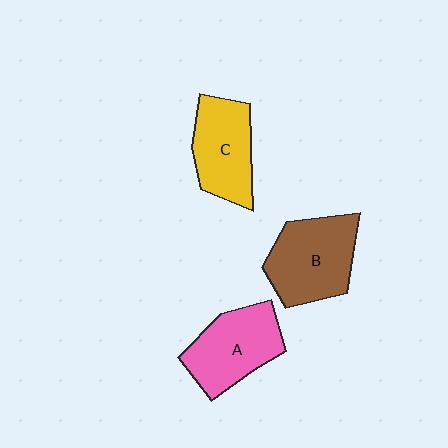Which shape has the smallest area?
Shape C (yellow).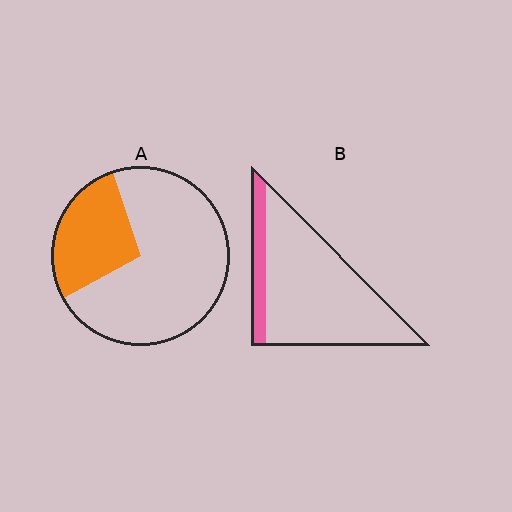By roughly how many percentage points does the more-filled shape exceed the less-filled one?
By roughly 10 percentage points (A over B).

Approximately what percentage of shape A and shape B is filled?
A is approximately 30% and B is approximately 15%.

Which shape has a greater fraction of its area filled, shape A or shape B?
Shape A.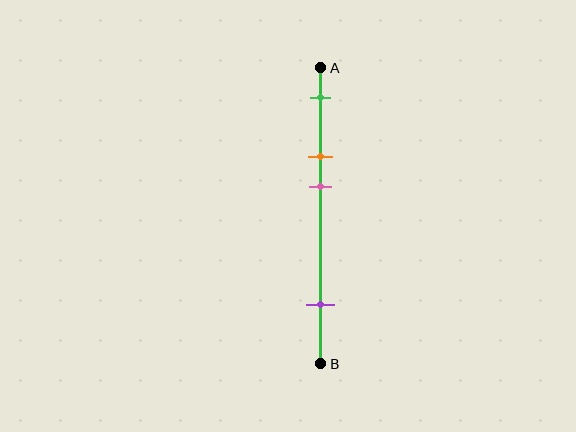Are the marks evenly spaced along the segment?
No, the marks are not evenly spaced.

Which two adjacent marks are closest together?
The orange and pink marks are the closest adjacent pair.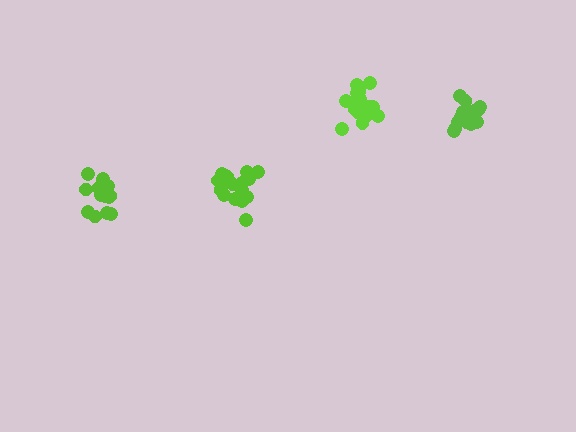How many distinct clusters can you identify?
There are 4 distinct clusters.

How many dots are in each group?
Group 1: 19 dots, Group 2: 18 dots, Group 3: 14 dots, Group 4: 17 dots (68 total).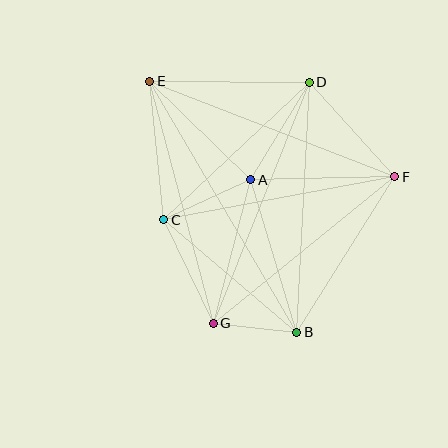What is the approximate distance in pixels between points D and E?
The distance between D and E is approximately 160 pixels.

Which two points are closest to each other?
Points B and G are closest to each other.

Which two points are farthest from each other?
Points B and E are farthest from each other.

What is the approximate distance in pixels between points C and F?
The distance between C and F is approximately 235 pixels.